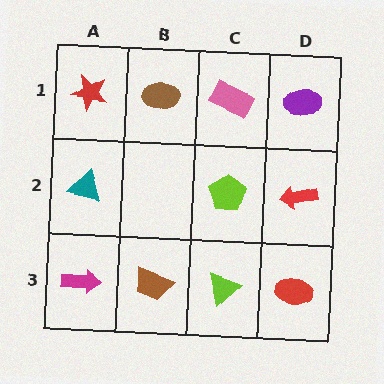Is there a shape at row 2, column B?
No, that cell is empty.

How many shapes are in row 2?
3 shapes.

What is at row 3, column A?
A magenta arrow.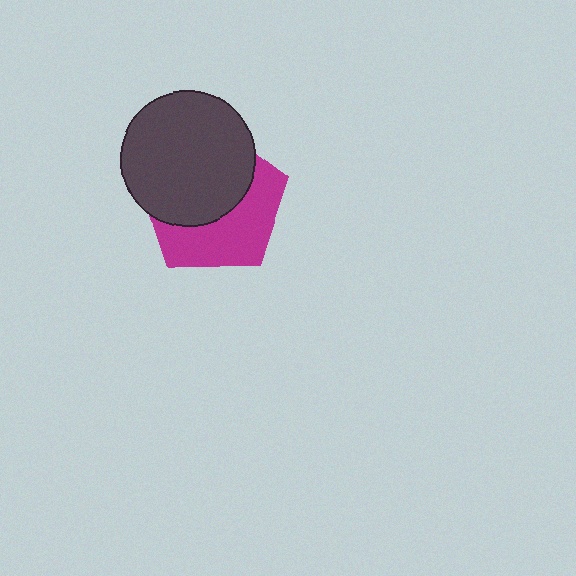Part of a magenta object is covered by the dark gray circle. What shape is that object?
It is a pentagon.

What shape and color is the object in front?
The object in front is a dark gray circle.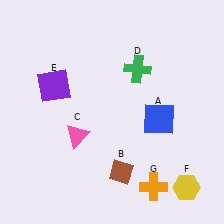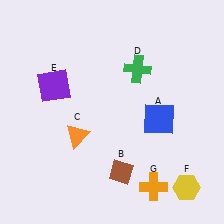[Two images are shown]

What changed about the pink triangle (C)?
In Image 1, C is pink. In Image 2, it changed to orange.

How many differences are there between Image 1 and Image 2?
There is 1 difference between the two images.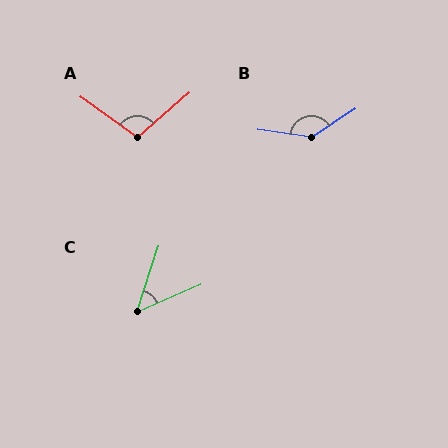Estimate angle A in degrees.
Approximately 103 degrees.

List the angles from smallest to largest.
C (48°), A (103°), B (139°).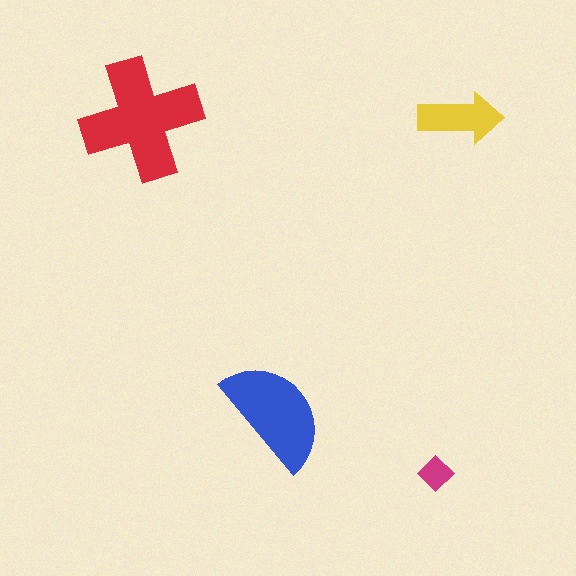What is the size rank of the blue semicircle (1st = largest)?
2nd.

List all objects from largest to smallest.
The red cross, the blue semicircle, the yellow arrow, the magenta diamond.